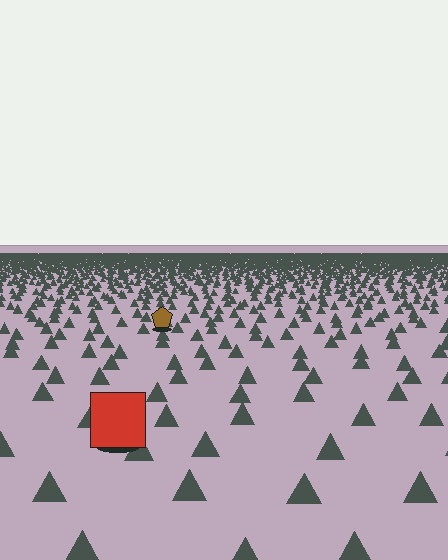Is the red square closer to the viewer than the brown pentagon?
Yes. The red square is closer — you can tell from the texture gradient: the ground texture is coarser near it.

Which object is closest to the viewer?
The red square is closest. The texture marks near it are larger and more spread out.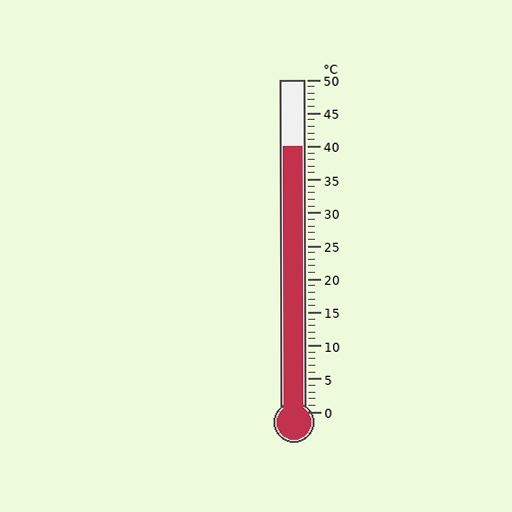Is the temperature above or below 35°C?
The temperature is above 35°C.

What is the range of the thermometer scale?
The thermometer scale ranges from 0°C to 50°C.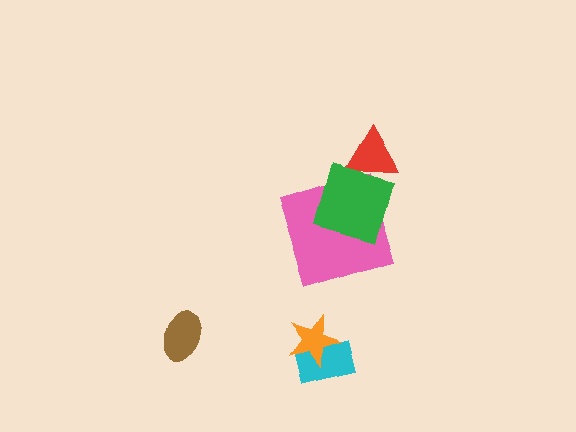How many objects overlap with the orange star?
1 object overlaps with the orange star.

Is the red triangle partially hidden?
Yes, it is partially covered by another shape.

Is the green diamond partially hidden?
No, no other shape covers it.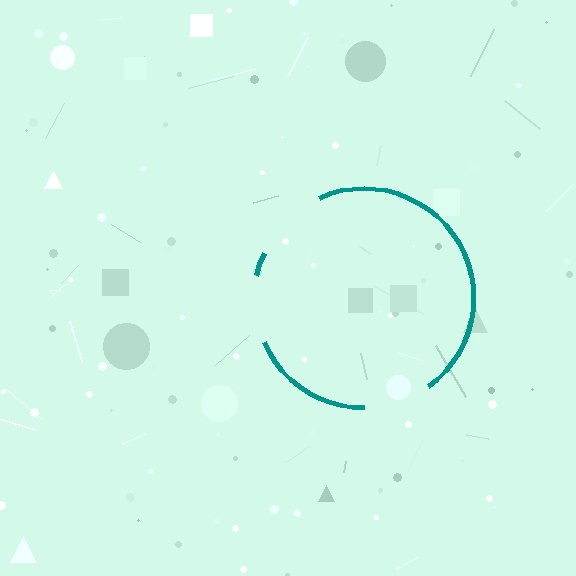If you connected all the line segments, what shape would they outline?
They would outline a circle.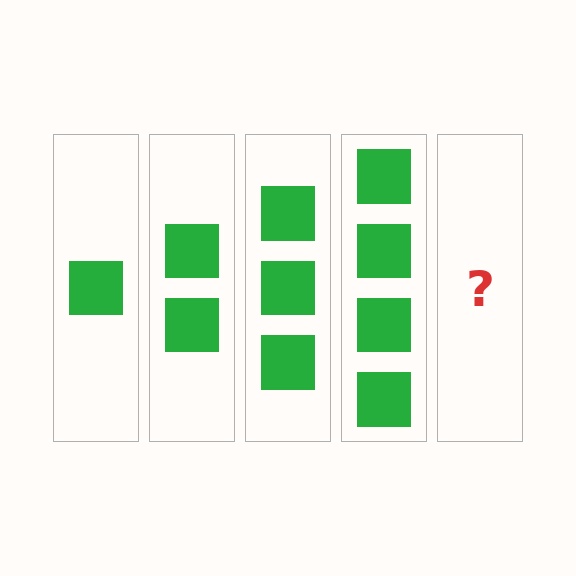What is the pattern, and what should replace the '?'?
The pattern is that each step adds one more square. The '?' should be 5 squares.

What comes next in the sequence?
The next element should be 5 squares.